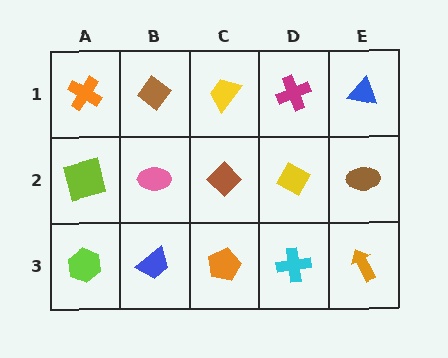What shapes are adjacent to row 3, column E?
A brown ellipse (row 2, column E), a cyan cross (row 3, column D).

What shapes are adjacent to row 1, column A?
A lime square (row 2, column A), a brown diamond (row 1, column B).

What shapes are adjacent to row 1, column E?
A brown ellipse (row 2, column E), a magenta cross (row 1, column D).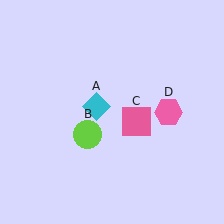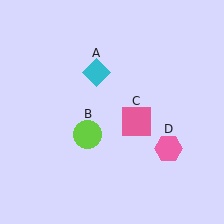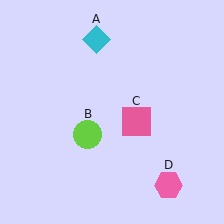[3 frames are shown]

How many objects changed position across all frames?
2 objects changed position: cyan diamond (object A), pink hexagon (object D).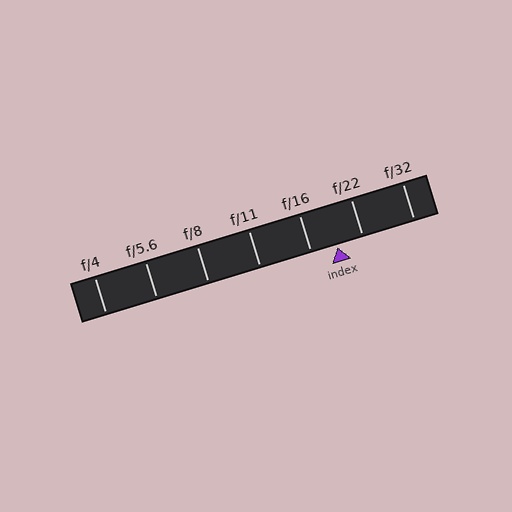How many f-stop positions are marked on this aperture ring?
There are 7 f-stop positions marked.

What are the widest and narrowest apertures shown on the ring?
The widest aperture shown is f/4 and the narrowest is f/32.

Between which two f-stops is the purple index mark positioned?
The index mark is between f/16 and f/22.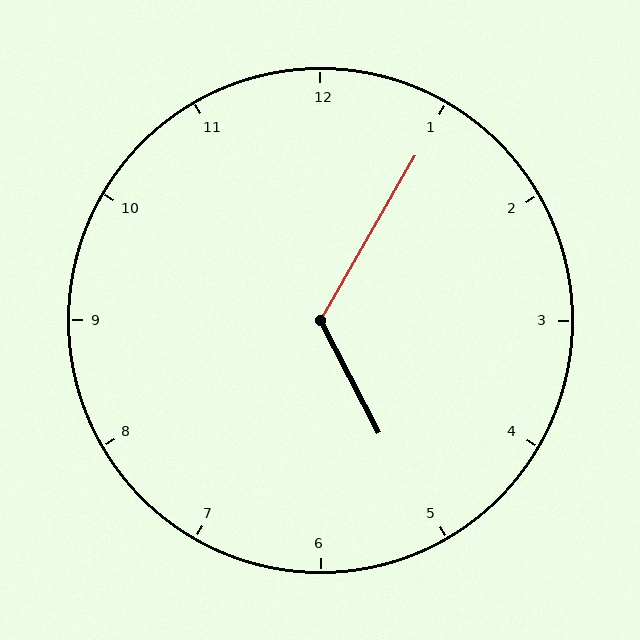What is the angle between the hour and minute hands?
Approximately 122 degrees.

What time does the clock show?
5:05.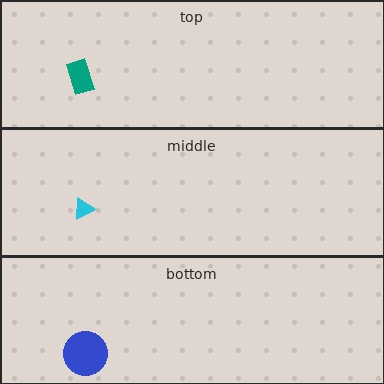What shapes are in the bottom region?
The blue circle.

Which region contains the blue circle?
The bottom region.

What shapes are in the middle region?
The cyan triangle.